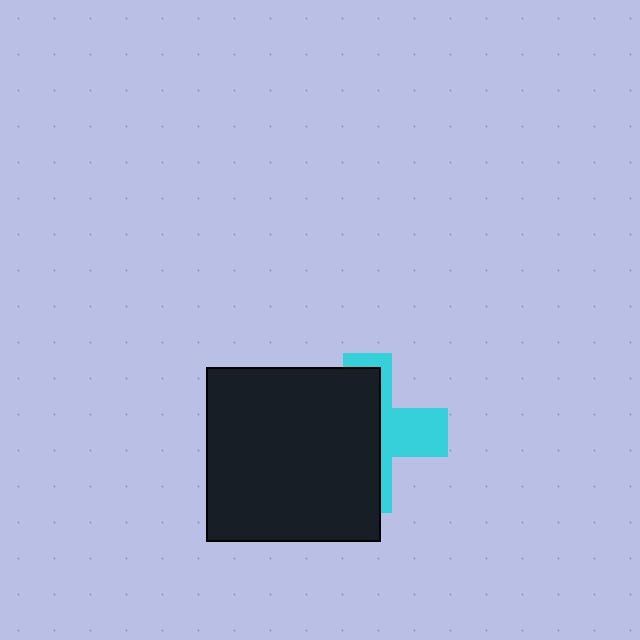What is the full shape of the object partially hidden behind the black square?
The partially hidden object is a cyan cross.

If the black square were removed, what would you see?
You would see the complete cyan cross.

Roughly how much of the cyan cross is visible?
A small part of it is visible (roughly 37%).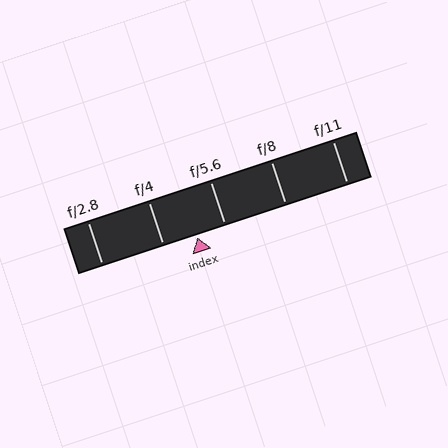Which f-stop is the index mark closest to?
The index mark is closest to f/5.6.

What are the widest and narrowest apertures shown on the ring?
The widest aperture shown is f/2.8 and the narrowest is f/11.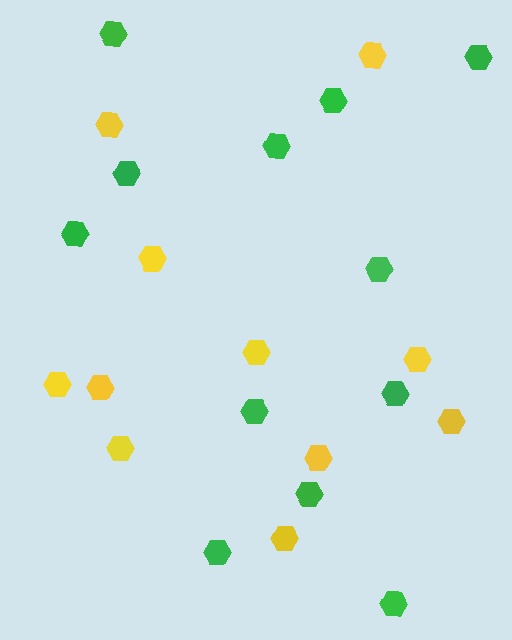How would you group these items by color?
There are 2 groups: one group of yellow hexagons (11) and one group of green hexagons (12).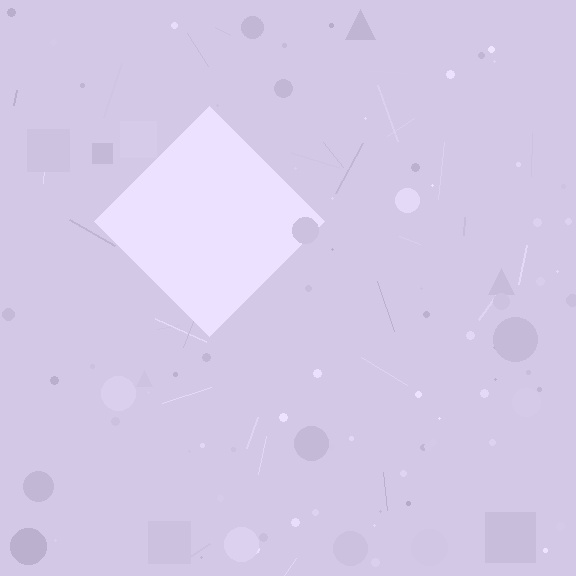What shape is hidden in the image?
A diamond is hidden in the image.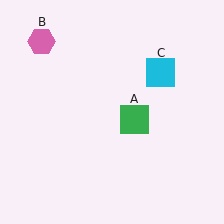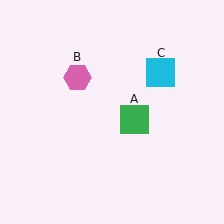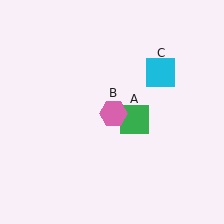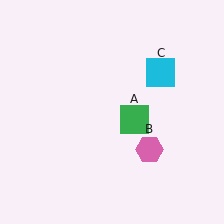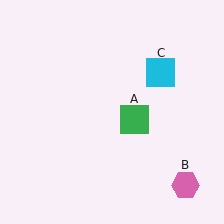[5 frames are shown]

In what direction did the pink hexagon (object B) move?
The pink hexagon (object B) moved down and to the right.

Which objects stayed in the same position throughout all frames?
Green square (object A) and cyan square (object C) remained stationary.